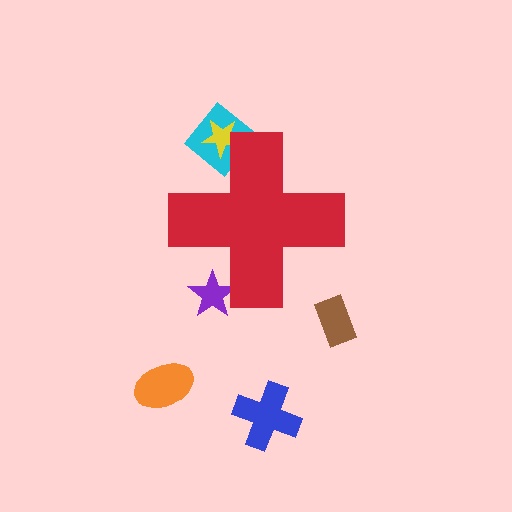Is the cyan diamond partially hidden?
Yes, the cyan diamond is partially hidden behind the red cross.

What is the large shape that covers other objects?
A red cross.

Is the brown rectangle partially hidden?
No, the brown rectangle is fully visible.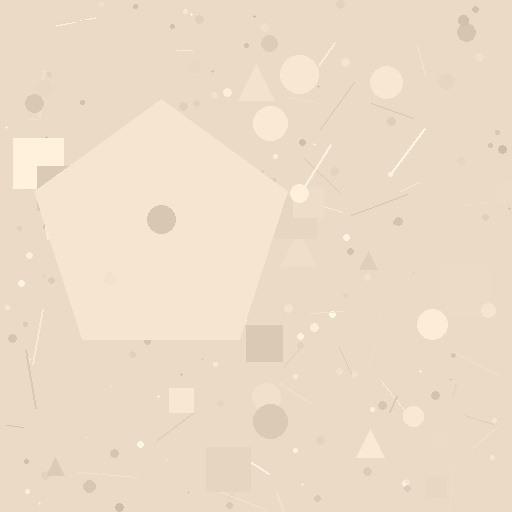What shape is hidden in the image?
A pentagon is hidden in the image.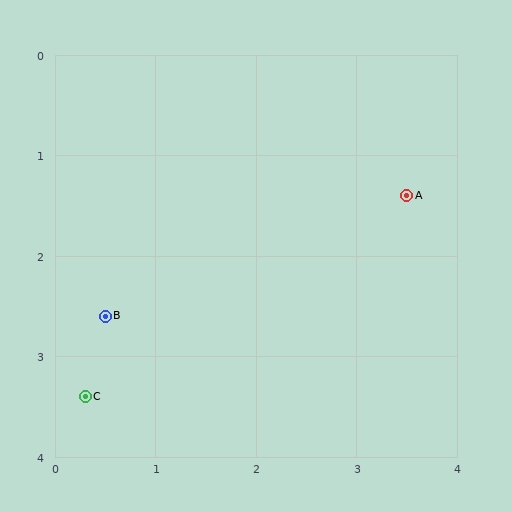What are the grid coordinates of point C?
Point C is at approximately (0.3, 3.4).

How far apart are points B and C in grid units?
Points B and C are about 0.8 grid units apart.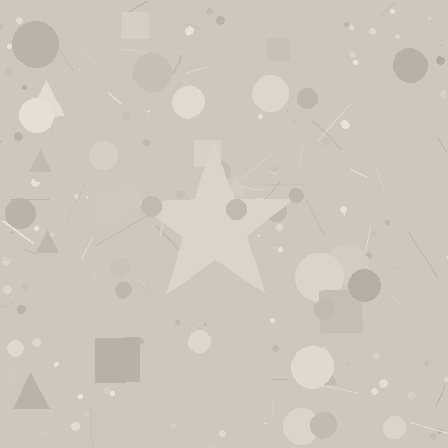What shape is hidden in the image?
A star is hidden in the image.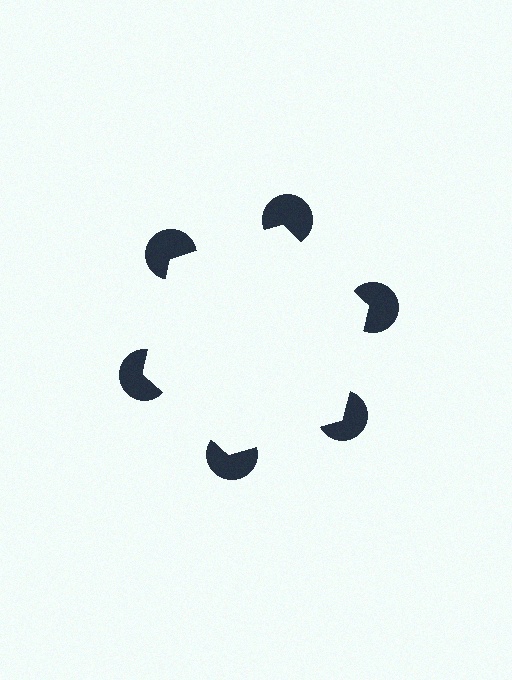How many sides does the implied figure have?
6 sides.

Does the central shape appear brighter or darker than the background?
It typically appears slightly brighter than the background, even though no actual brightness change is drawn.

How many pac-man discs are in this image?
There are 6 — one at each vertex of the illusory hexagon.